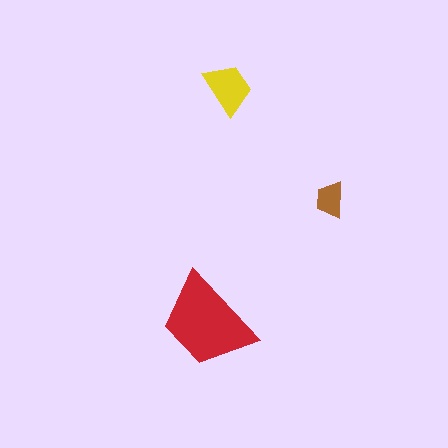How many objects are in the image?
There are 3 objects in the image.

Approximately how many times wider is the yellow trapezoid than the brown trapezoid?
About 1.5 times wider.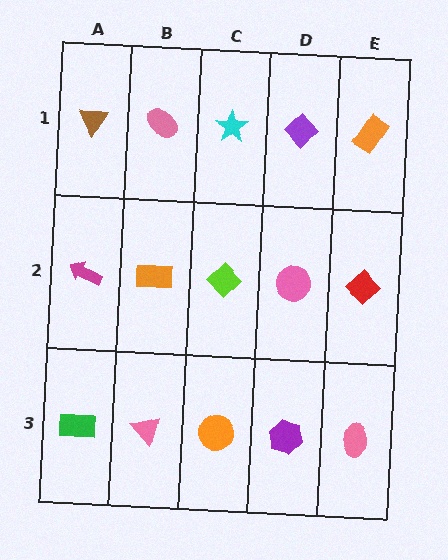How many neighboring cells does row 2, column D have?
4.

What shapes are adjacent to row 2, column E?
An orange rectangle (row 1, column E), a pink ellipse (row 3, column E), a pink circle (row 2, column D).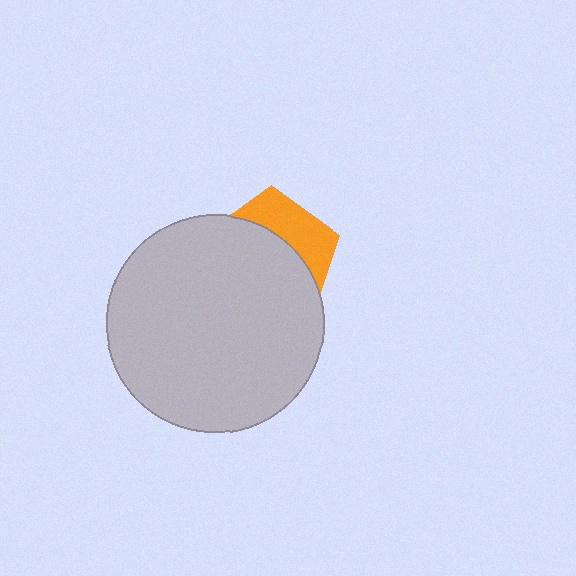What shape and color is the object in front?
The object in front is a light gray circle.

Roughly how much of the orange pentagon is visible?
A small part of it is visible (roughly 32%).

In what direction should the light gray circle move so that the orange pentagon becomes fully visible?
The light gray circle should move down. That is the shortest direction to clear the overlap and leave the orange pentagon fully visible.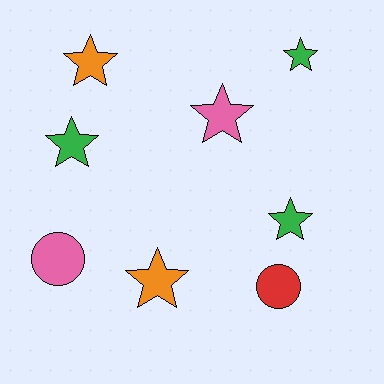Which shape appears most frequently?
Star, with 6 objects.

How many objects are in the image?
There are 8 objects.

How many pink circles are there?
There is 1 pink circle.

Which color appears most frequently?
Green, with 3 objects.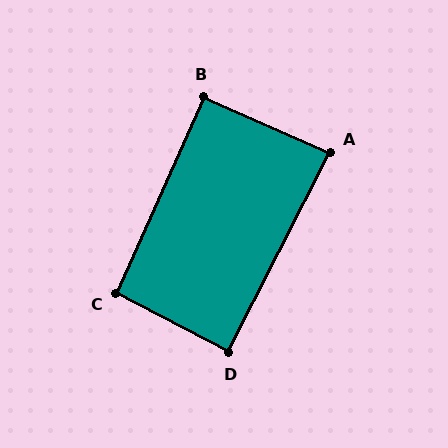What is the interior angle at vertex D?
Approximately 89 degrees (approximately right).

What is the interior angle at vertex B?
Approximately 91 degrees (approximately right).